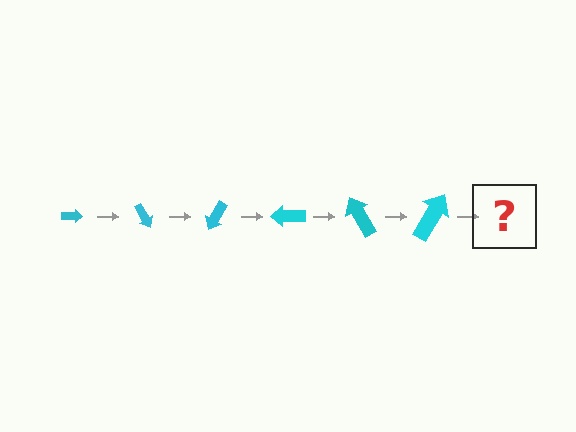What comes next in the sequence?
The next element should be an arrow, larger than the previous one and rotated 360 degrees from the start.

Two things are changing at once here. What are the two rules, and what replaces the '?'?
The two rules are that the arrow grows larger each step and it rotates 60 degrees each step. The '?' should be an arrow, larger than the previous one and rotated 360 degrees from the start.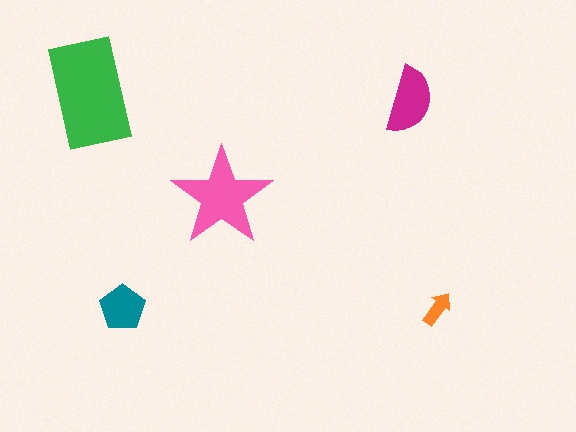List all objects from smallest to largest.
The orange arrow, the teal pentagon, the magenta semicircle, the pink star, the green rectangle.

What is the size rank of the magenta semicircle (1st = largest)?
3rd.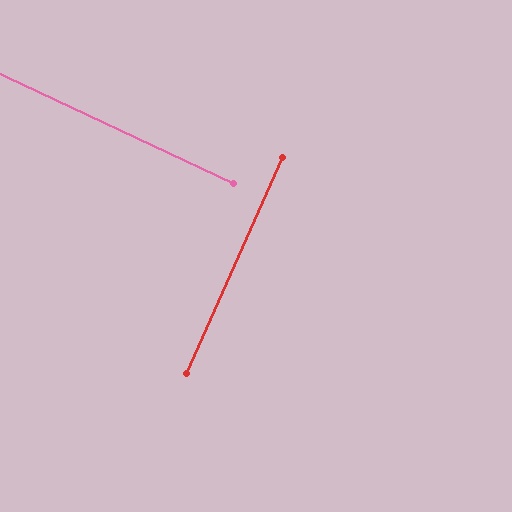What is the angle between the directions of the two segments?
Approximately 89 degrees.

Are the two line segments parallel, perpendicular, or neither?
Perpendicular — they meet at approximately 89°.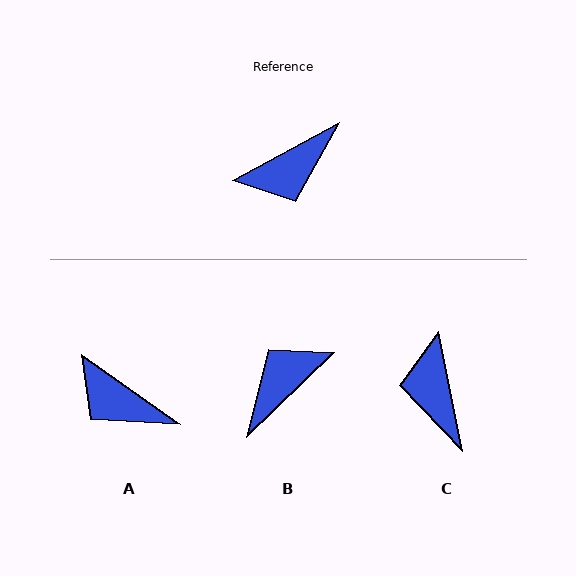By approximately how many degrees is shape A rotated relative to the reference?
Approximately 64 degrees clockwise.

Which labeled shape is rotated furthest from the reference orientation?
B, about 165 degrees away.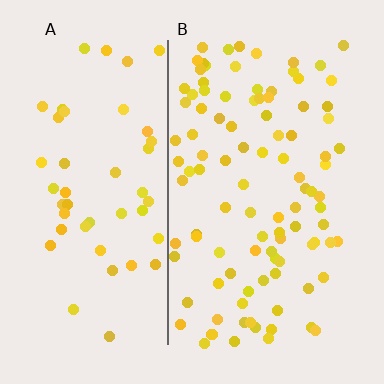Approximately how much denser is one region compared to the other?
Approximately 2.0× — region B over region A.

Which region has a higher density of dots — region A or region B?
B (the right).